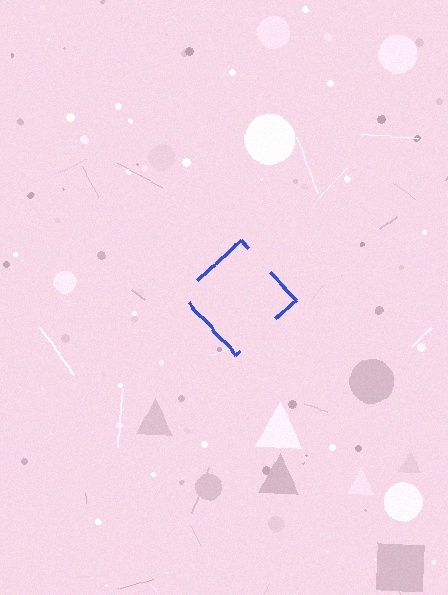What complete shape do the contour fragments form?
The contour fragments form a diamond.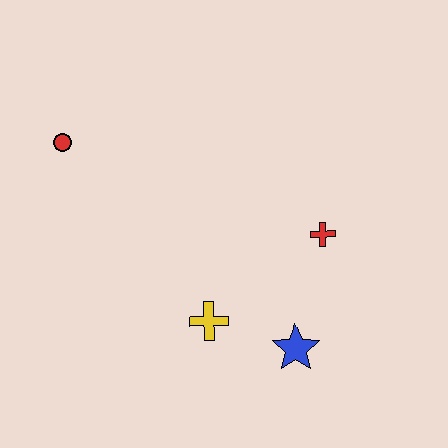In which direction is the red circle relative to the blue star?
The red circle is to the left of the blue star.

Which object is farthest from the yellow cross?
The red circle is farthest from the yellow cross.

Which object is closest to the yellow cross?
The blue star is closest to the yellow cross.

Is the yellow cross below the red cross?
Yes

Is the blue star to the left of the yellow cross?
No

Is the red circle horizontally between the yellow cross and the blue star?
No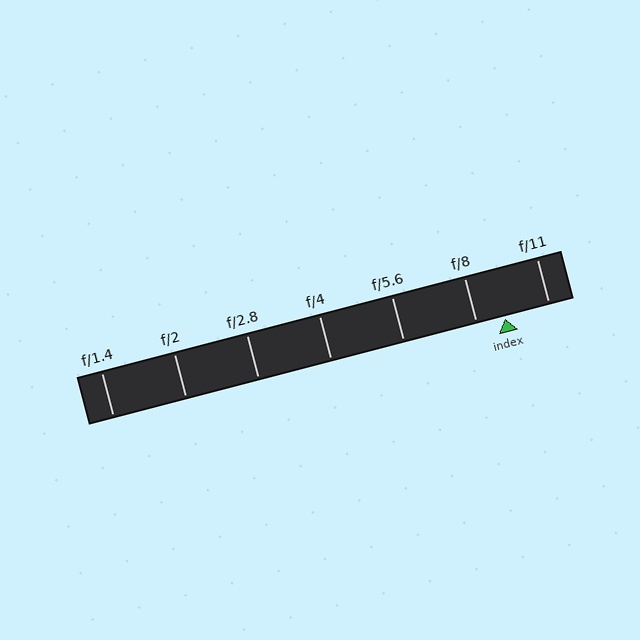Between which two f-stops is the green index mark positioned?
The index mark is between f/8 and f/11.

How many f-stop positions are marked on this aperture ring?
There are 7 f-stop positions marked.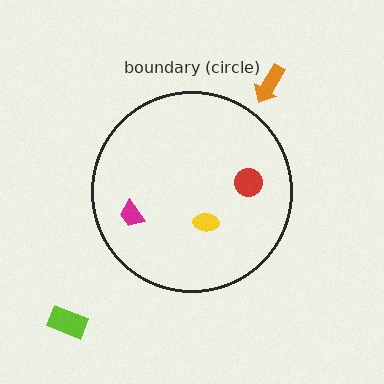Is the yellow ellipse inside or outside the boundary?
Inside.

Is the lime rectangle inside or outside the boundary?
Outside.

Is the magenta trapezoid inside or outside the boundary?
Inside.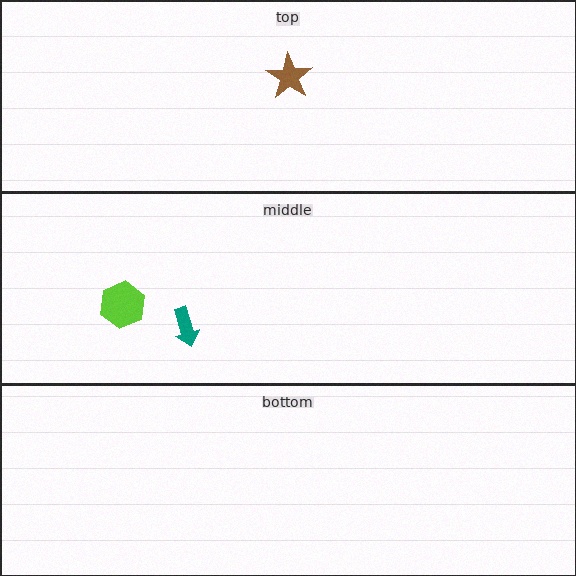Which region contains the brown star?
The top region.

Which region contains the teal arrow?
The middle region.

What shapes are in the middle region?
The teal arrow, the lime hexagon.